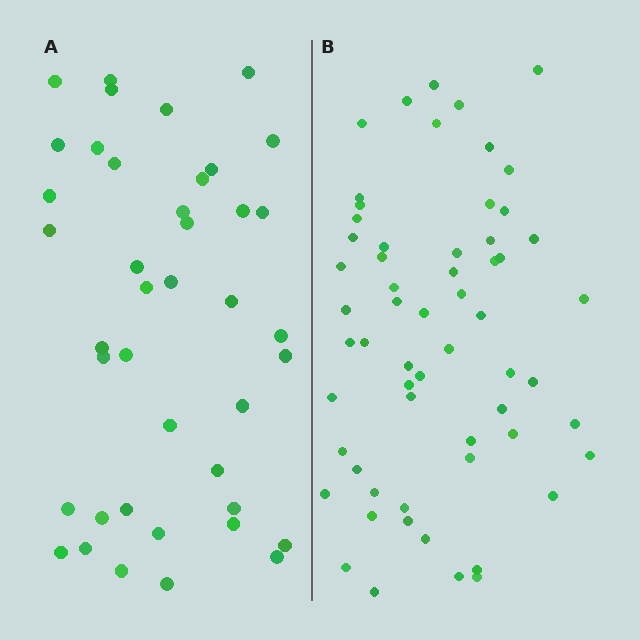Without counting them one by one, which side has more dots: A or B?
Region B (the right region) has more dots.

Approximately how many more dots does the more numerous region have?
Region B has approximately 20 more dots than region A.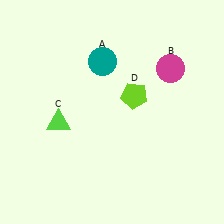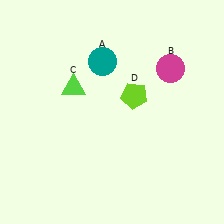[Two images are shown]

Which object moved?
The lime triangle (C) moved up.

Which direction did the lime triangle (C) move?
The lime triangle (C) moved up.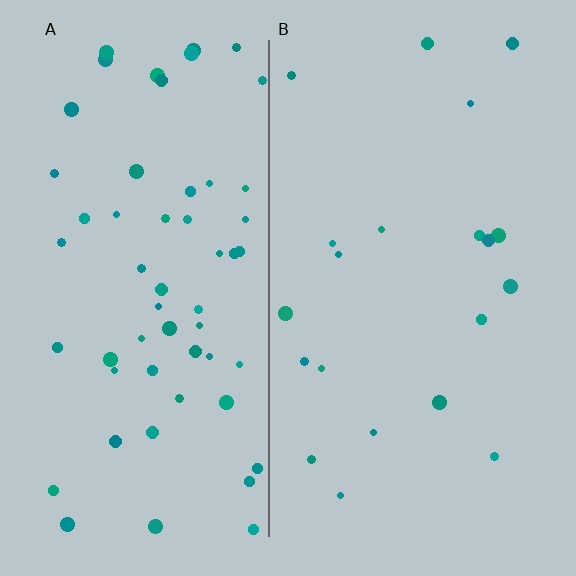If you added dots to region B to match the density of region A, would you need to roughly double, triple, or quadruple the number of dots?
Approximately triple.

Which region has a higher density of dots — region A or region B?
A (the left).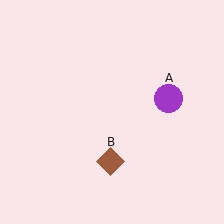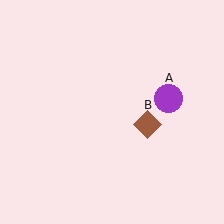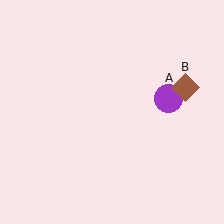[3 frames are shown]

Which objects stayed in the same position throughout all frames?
Purple circle (object A) remained stationary.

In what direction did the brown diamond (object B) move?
The brown diamond (object B) moved up and to the right.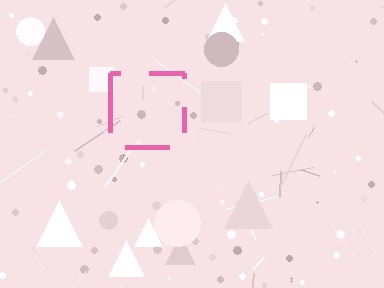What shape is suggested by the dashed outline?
The dashed outline suggests a square.